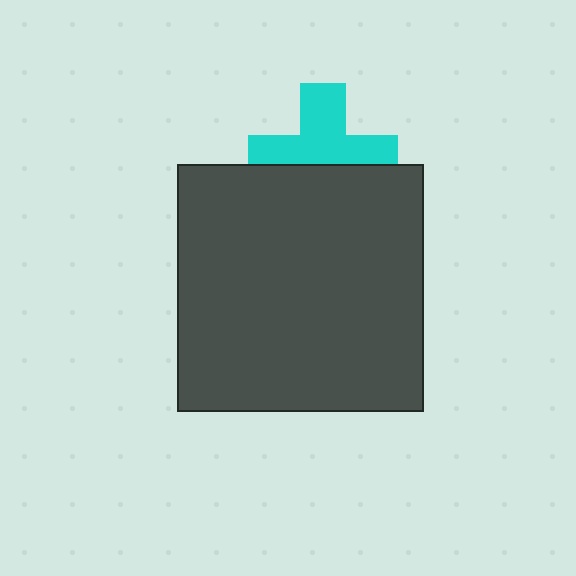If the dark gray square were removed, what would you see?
You would see the complete cyan cross.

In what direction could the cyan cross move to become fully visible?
The cyan cross could move up. That would shift it out from behind the dark gray square entirely.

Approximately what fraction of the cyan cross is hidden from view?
Roughly 42% of the cyan cross is hidden behind the dark gray square.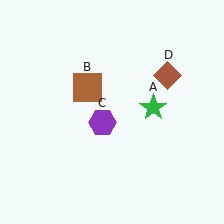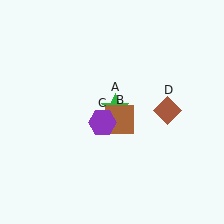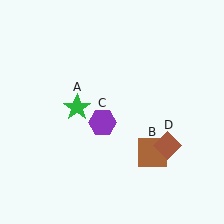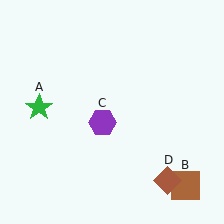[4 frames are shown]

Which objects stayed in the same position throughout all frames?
Purple hexagon (object C) remained stationary.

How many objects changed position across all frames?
3 objects changed position: green star (object A), brown square (object B), brown diamond (object D).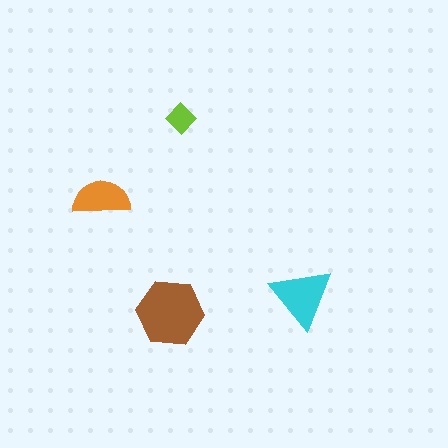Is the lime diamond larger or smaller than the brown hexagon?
Smaller.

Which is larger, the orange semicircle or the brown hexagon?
The brown hexagon.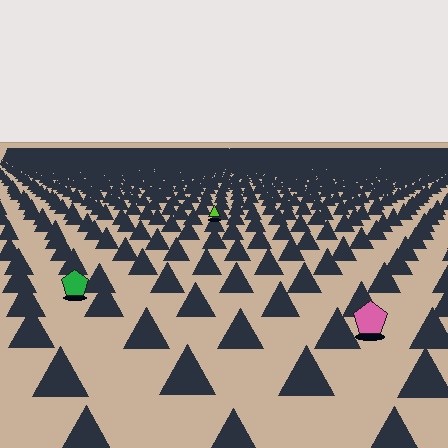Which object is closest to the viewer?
The pink pentagon is closest. The texture marks near it are larger and more spread out.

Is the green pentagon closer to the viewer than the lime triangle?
Yes. The green pentagon is closer — you can tell from the texture gradient: the ground texture is coarser near it.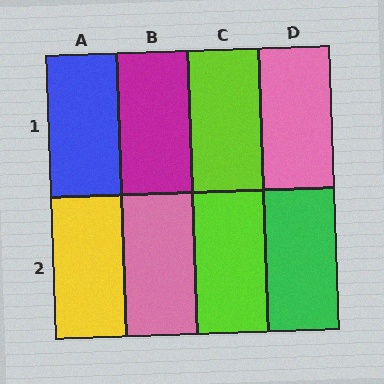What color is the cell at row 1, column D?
Pink.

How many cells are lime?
2 cells are lime.